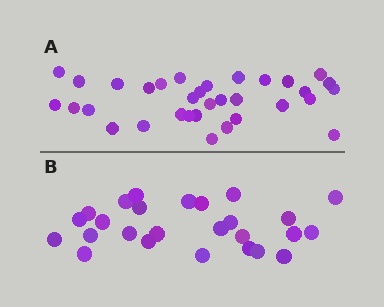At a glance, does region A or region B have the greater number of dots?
Region A (the top region) has more dots.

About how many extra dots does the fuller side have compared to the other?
Region A has roughly 8 or so more dots than region B.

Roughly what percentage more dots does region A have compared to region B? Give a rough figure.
About 25% more.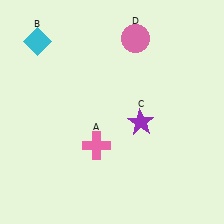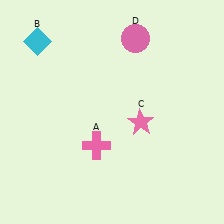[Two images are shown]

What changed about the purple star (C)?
In Image 1, C is purple. In Image 2, it changed to pink.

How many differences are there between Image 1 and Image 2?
There is 1 difference between the two images.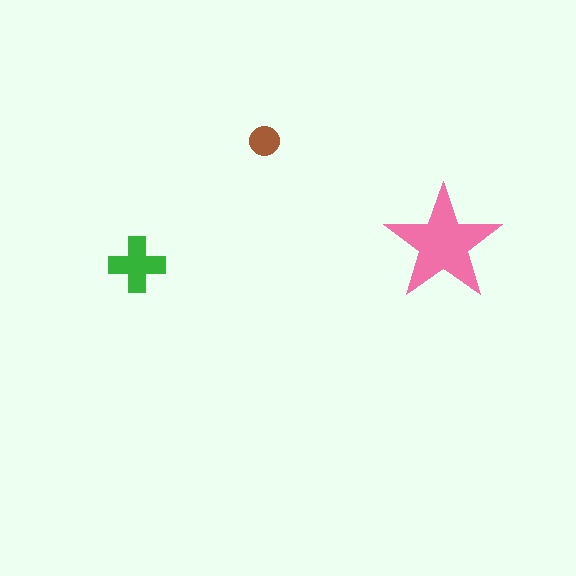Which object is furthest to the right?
The pink star is rightmost.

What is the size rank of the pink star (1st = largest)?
1st.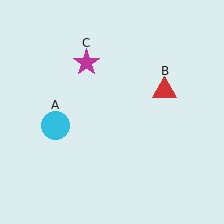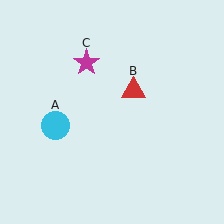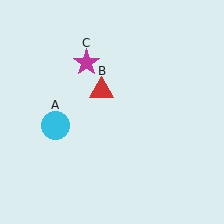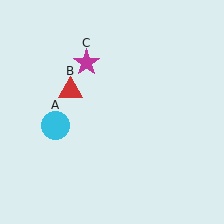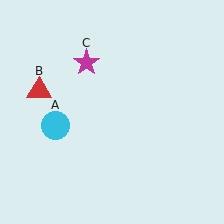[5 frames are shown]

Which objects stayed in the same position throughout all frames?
Cyan circle (object A) and magenta star (object C) remained stationary.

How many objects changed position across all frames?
1 object changed position: red triangle (object B).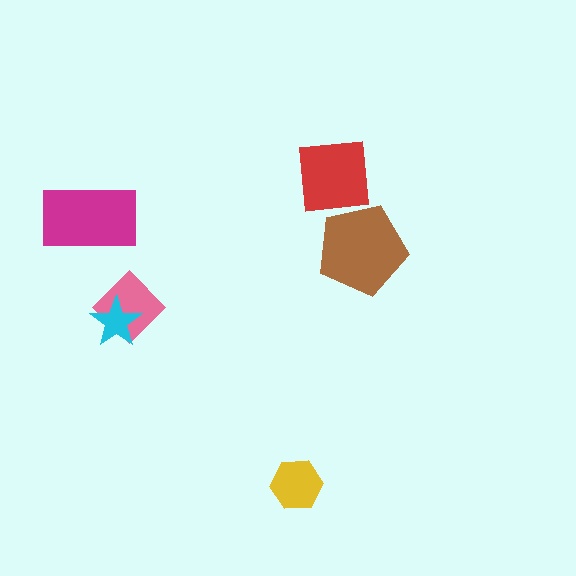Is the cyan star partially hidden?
No, no other shape covers it.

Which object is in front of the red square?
The brown pentagon is in front of the red square.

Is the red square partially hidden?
Yes, it is partially covered by another shape.